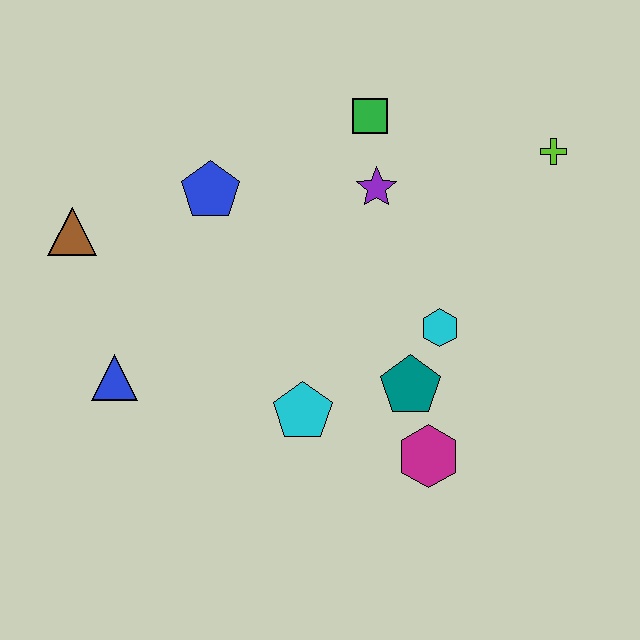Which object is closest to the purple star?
The green square is closest to the purple star.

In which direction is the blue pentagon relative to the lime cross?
The blue pentagon is to the left of the lime cross.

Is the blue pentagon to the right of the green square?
No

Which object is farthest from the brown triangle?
The lime cross is farthest from the brown triangle.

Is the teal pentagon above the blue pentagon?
No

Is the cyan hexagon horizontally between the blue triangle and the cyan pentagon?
No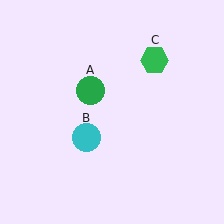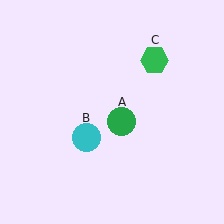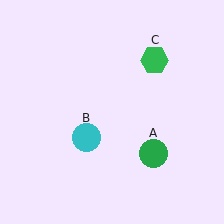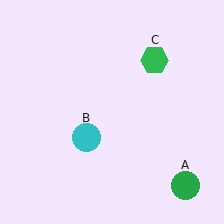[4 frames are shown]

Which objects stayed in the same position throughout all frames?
Cyan circle (object B) and green hexagon (object C) remained stationary.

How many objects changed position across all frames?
1 object changed position: green circle (object A).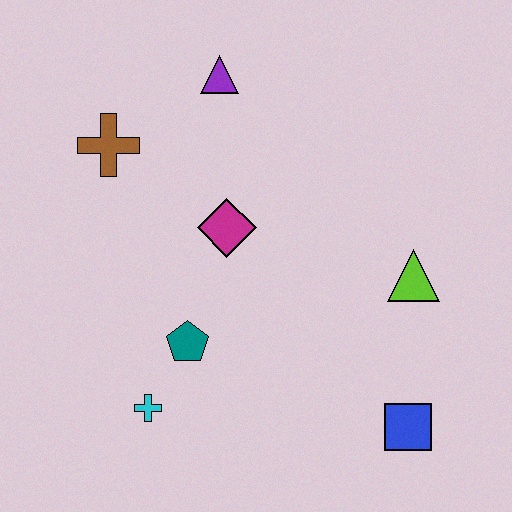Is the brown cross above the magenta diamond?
Yes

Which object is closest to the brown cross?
The purple triangle is closest to the brown cross.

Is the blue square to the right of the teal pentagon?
Yes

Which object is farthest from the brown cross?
The blue square is farthest from the brown cross.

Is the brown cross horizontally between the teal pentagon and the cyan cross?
No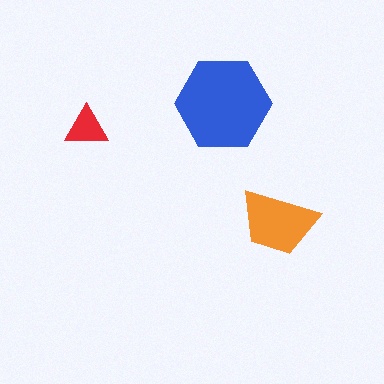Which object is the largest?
The blue hexagon.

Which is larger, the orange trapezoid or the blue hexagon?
The blue hexagon.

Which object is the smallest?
The red triangle.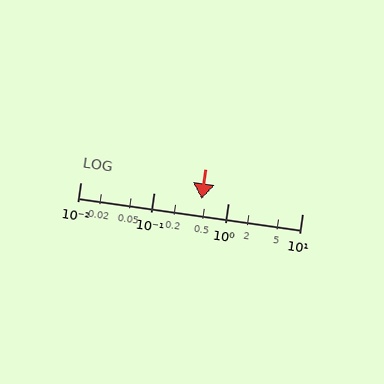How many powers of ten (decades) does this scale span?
The scale spans 3 decades, from 0.01 to 10.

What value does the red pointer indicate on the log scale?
The pointer indicates approximately 0.44.